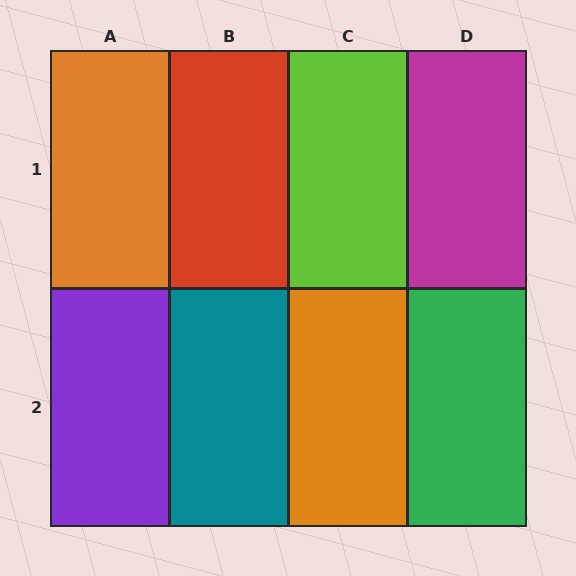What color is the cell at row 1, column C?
Lime.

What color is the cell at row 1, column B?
Red.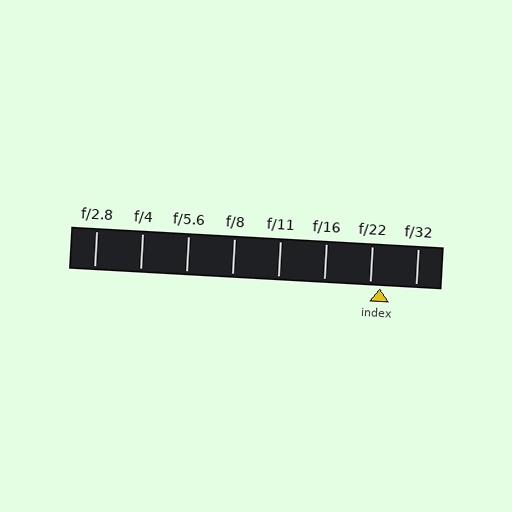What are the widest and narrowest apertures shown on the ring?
The widest aperture shown is f/2.8 and the narrowest is f/32.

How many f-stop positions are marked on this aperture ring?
There are 8 f-stop positions marked.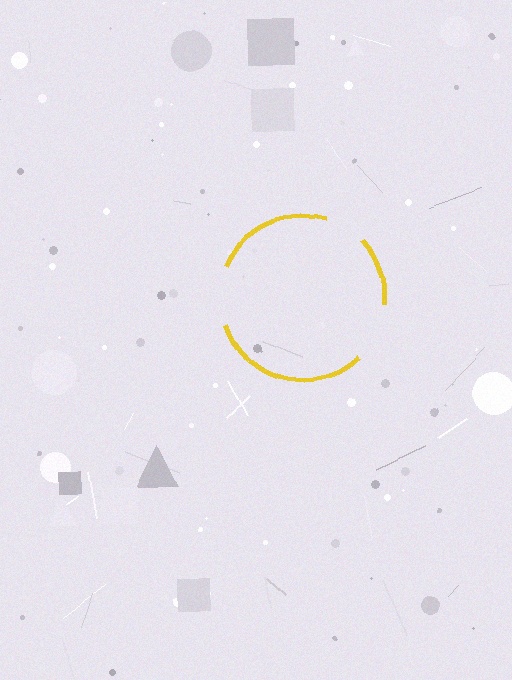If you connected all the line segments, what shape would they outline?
They would outline a circle.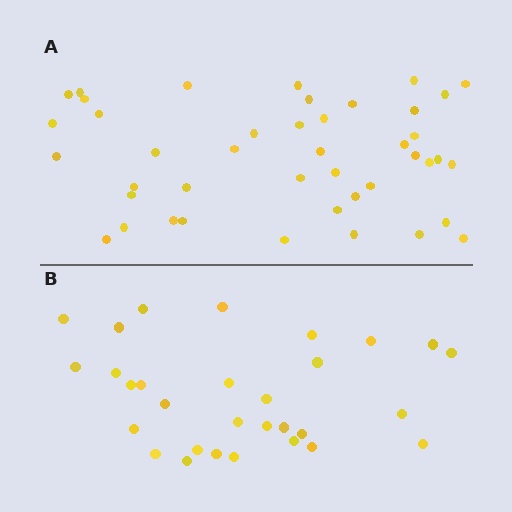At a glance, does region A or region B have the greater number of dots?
Region A (the top region) has more dots.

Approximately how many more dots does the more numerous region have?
Region A has approximately 15 more dots than region B.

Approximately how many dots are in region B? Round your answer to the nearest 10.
About 30 dots.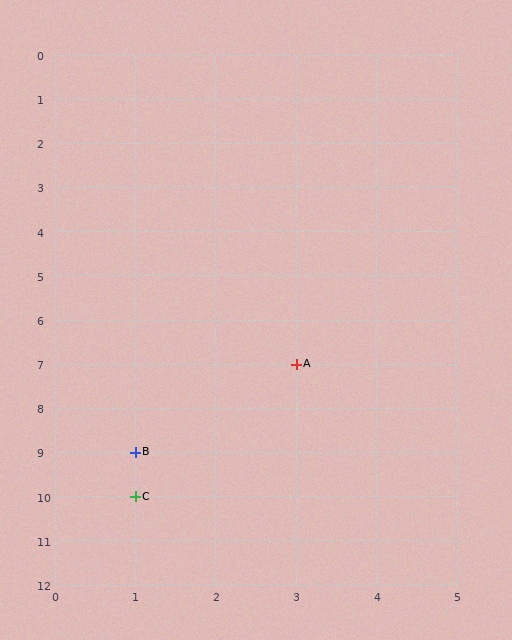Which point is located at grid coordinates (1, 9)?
Point B is at (1, 9).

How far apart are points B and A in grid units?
Points B and A are 2 columns and 2 rows apart (about 2.8 grid units diagonally).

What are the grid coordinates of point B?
Point B is at grid coordinates (1, 9).